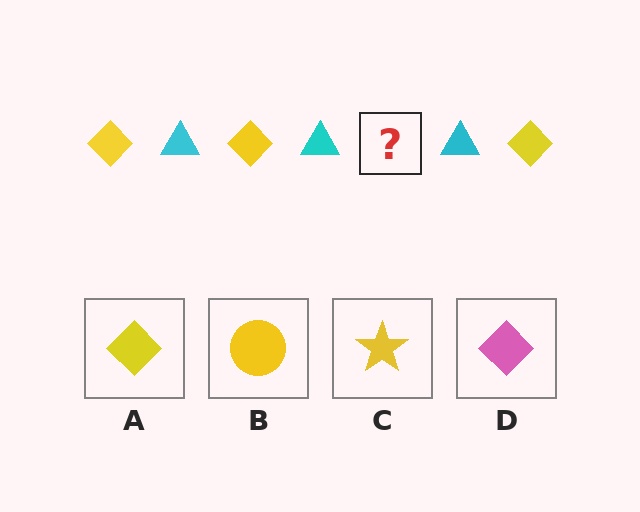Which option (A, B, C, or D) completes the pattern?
A.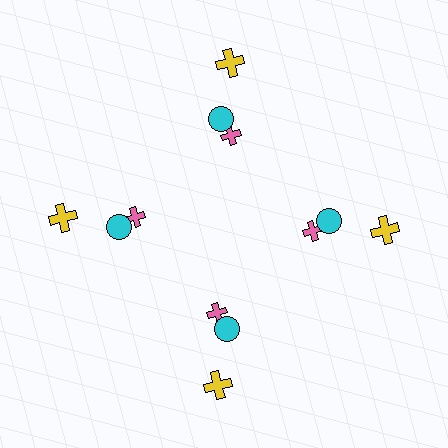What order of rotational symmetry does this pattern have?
This pattern has 4-fold rotational symmetry.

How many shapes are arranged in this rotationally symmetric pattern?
There are 12 shapes, arranged in 4 groups of 3.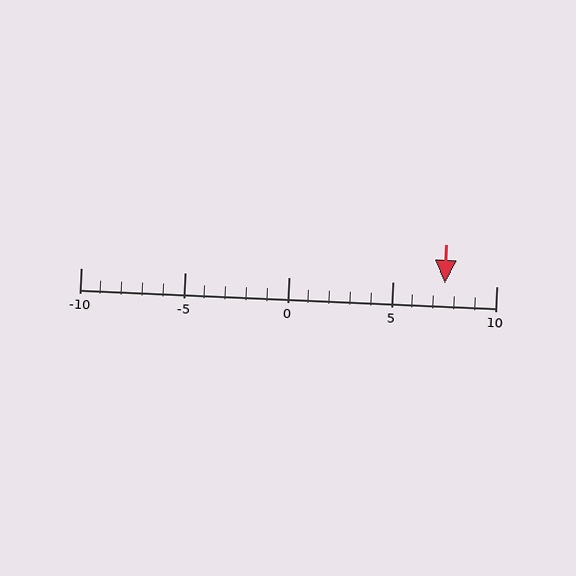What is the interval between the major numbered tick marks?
The major tick marks are spaced 5 units apart.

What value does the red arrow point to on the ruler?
The red arrow points to approximately 8.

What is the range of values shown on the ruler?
The ruler shows values from -10 to 10.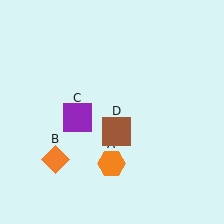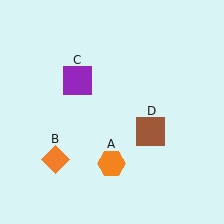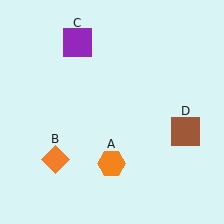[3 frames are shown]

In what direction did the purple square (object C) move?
The purple square (object C) moved up.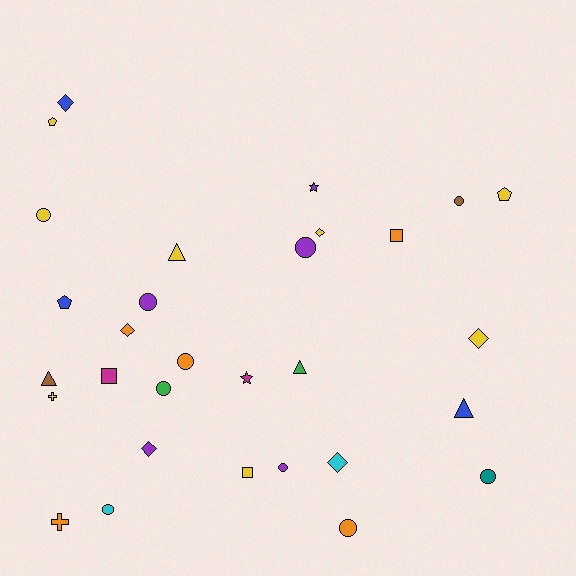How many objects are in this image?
There are 30 objects.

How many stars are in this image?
There are 2 stars.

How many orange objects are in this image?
There are 5 orange objects.